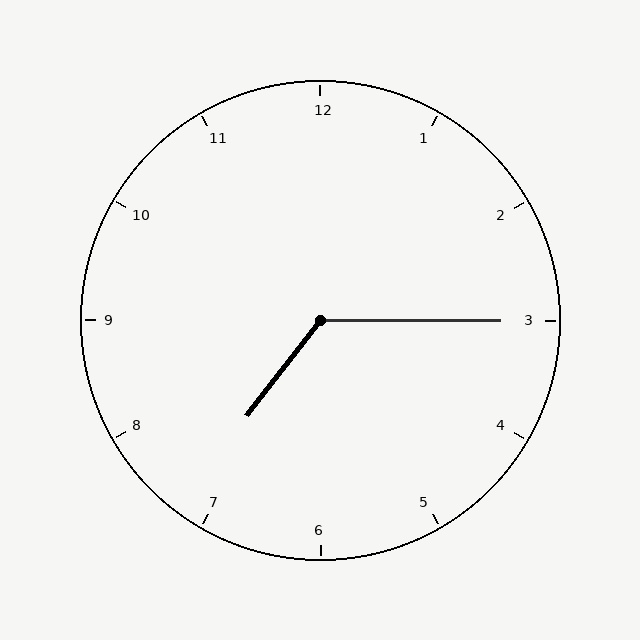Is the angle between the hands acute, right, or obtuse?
It is obtuse.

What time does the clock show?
7:15.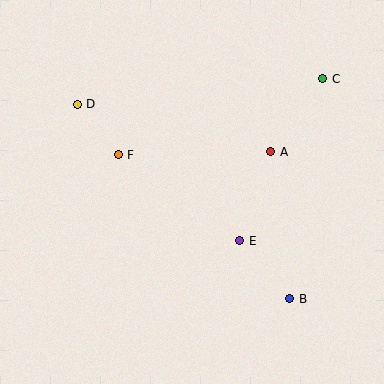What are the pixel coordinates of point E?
Point E is at (240, 241).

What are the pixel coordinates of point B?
Point B is at (290, 299).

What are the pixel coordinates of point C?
Point C is at (323, 79).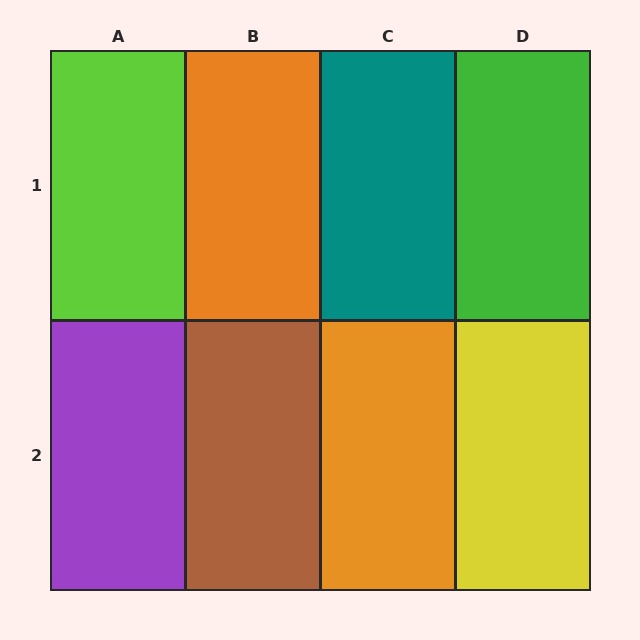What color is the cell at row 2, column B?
Brown.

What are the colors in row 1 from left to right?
Lime, orange, teal, green.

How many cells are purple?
1 cell is purple.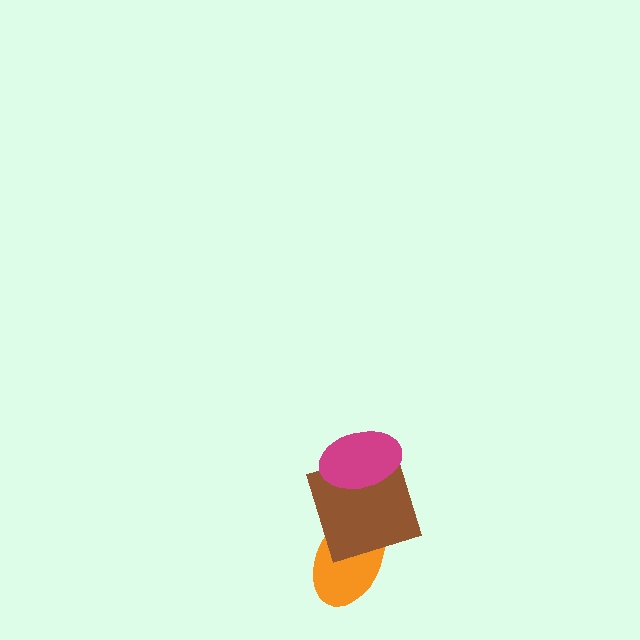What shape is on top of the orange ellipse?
The brown square is on top of the orange ellipse.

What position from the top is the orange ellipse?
The orange ellipse is 3rd from the top.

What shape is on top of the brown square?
The magenta ellipse is on top of the brown square.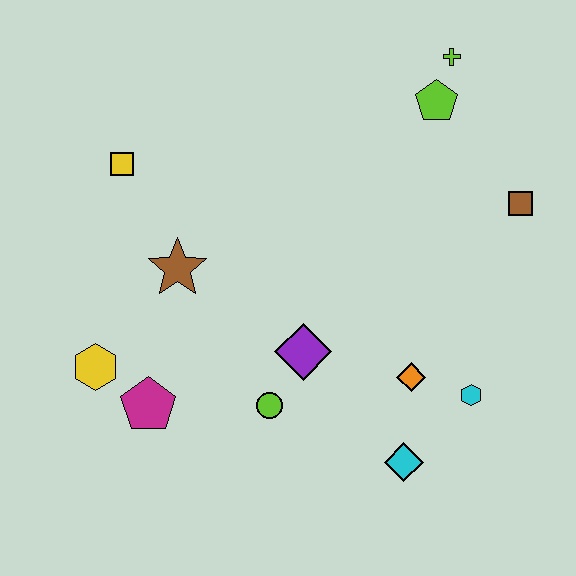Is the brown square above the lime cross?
No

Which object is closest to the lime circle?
The purple diamond is closest to the lime circle.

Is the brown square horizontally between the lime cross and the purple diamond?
No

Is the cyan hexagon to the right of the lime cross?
Yes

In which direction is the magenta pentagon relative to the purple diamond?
The magenta pentagon is to the left of the purple diamond.